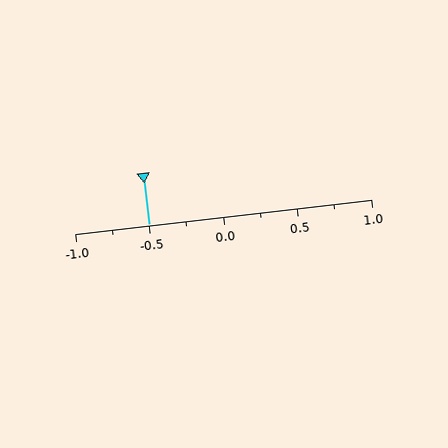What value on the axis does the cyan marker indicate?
The marker indicates approximately -0.5.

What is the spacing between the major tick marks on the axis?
The major ticks are spaced 0.5 apart.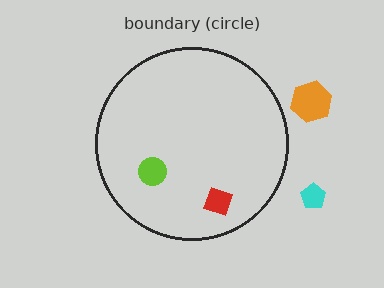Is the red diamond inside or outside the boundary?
Inside.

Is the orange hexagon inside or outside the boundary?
Outside.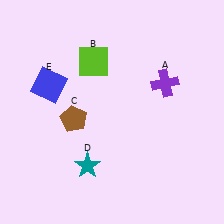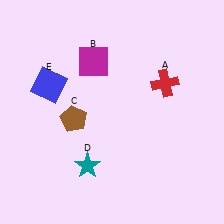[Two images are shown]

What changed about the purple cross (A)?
In Image 1, A is purple. In Image 2, it changed to red.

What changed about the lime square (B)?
In Image 1, B is lime. In Image 2, it changed to magenta.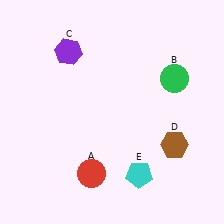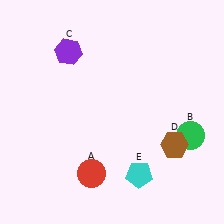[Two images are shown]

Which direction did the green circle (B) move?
The green circle (B) moved down.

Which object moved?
The green circle (B) moved down.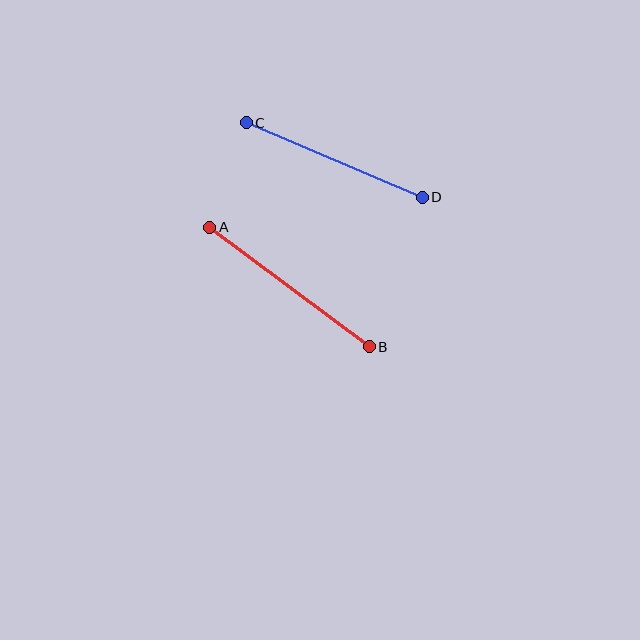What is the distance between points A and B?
The distance is approximately 199 pixels.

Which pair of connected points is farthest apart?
Points A and B are farthest apart.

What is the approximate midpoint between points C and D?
The midpoint is at approximately (334, 160) pixels.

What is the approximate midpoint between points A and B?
The midpoint is at approximately (290, 287) pixels.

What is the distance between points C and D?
The distance is approximately 191 pixels.